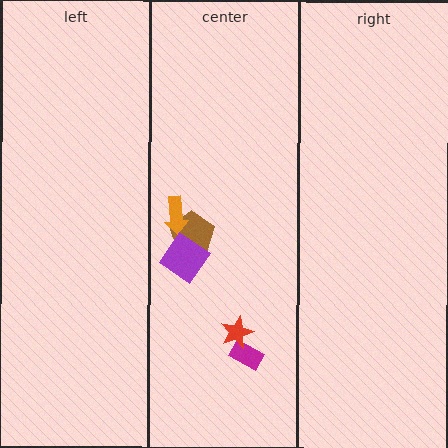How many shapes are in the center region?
5.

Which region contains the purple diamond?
The center region.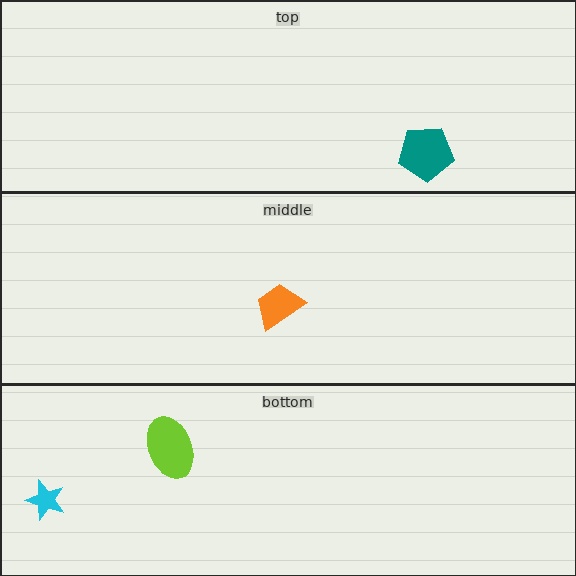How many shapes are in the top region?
1.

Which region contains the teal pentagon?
The top region.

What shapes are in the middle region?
The orange trapezoid.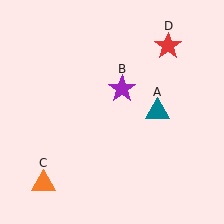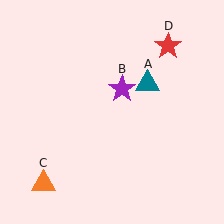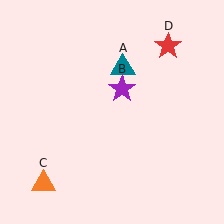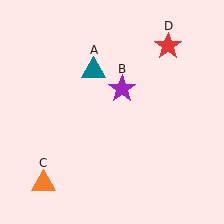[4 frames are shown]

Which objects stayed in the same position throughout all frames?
Purple star (object B) and orange triangle (object C) and red star (object D) remained stationary.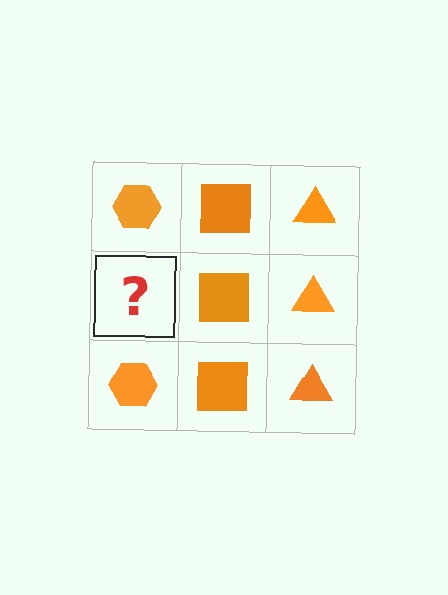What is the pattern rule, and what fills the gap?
The rule is that each column has a consistent shape. The gap should be filled with an orange hexagon.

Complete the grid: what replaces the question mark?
The question mark should be replaced with an orange hexagon.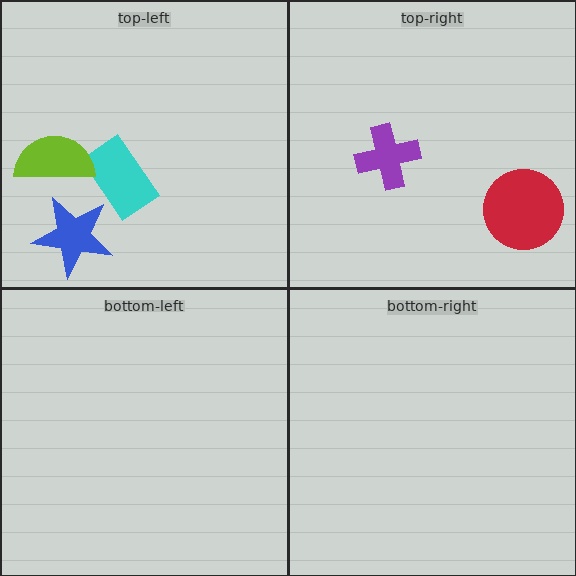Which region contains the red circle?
The top-right region.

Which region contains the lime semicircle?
The top-left region.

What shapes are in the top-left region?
The blue star, the cyan rectangle, the lime semicircle.